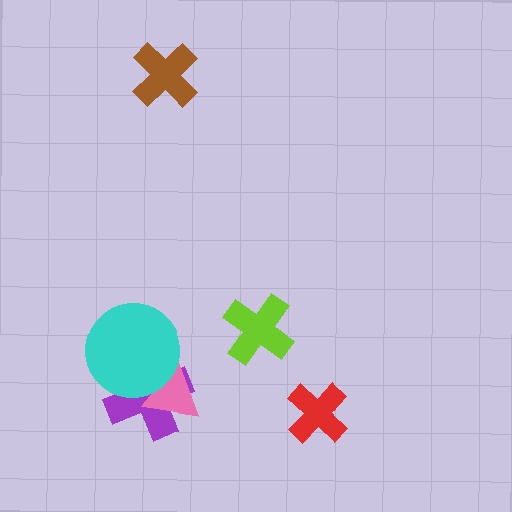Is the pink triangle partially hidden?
Yes, it is partially covered by another shape.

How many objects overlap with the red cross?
0 objects overlap with the red cross.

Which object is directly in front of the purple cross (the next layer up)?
The pink triangle is directly in front of the purple cross.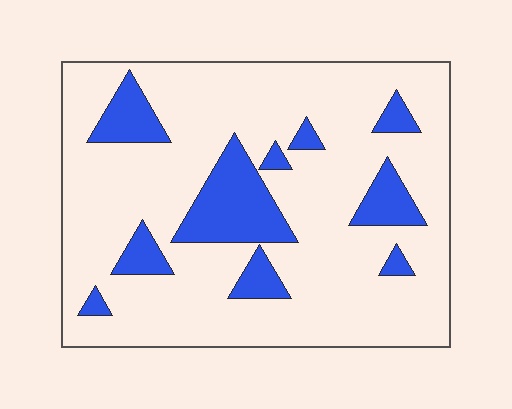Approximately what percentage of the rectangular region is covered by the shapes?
Approximately 20%.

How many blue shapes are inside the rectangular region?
10.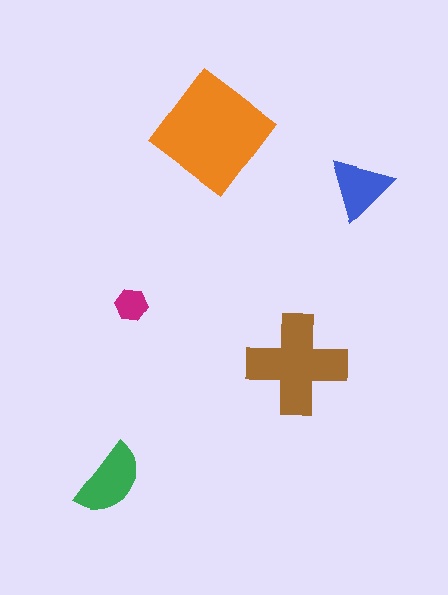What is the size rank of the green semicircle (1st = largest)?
3rd.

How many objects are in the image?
There are 5 objects in the image.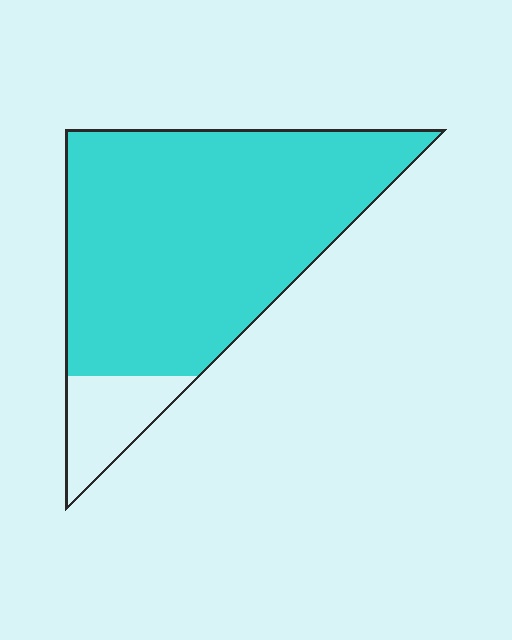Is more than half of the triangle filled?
Yes.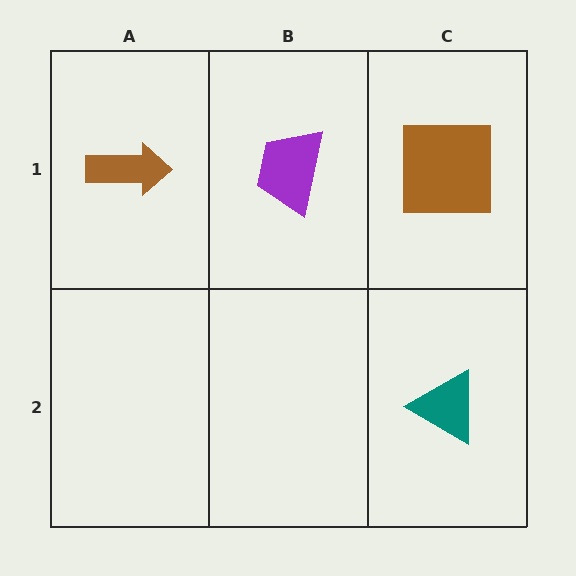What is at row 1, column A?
A brown arrow.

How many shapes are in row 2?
1 shape.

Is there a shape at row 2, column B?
No, that cell is empty.